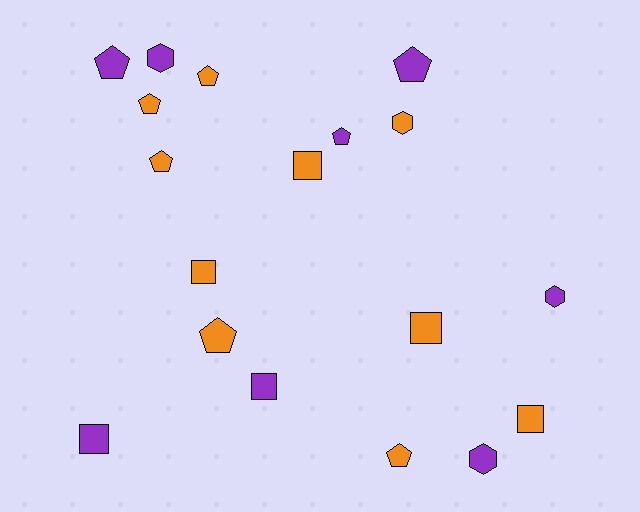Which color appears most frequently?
Orange, with 10 objects.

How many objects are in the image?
There are 18 objects.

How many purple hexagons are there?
There are 3 purple hexagons.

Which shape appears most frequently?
Pentagon, with 8 objects.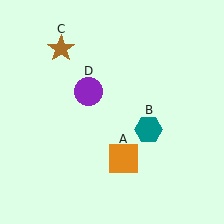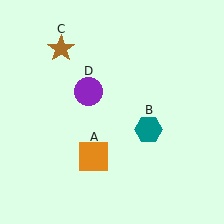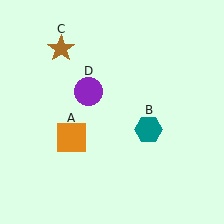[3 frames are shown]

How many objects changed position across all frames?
1 object changed position: orange square (object A).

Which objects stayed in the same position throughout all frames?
Teal hexagon (object B) and brown star (object C) and purple circle (object D) remained stationary.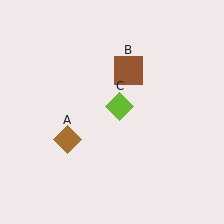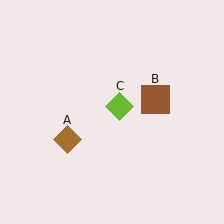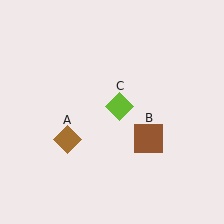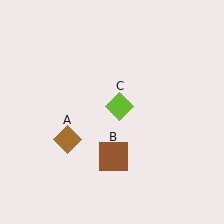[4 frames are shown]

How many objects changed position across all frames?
1 object changed position: brown square (object B).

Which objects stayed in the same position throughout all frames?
Brown diamond (object A) and lime diamond (object C) remained stationary.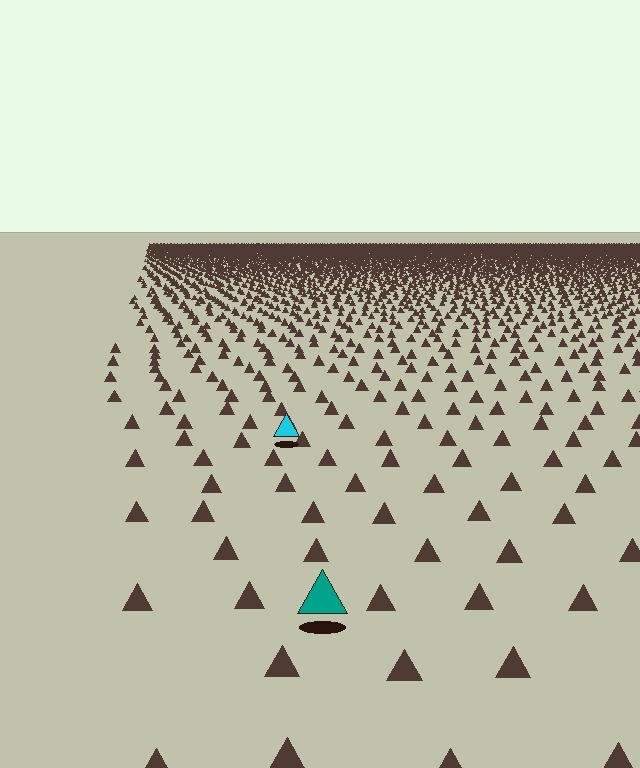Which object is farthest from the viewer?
The cyan triangle is farthest from the viewer. It appears smaller and the ground texture around it is denser.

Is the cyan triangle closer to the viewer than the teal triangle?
No. The teal triangle is closer — you can tell from the texture gradient: the ground texture is coarser near it.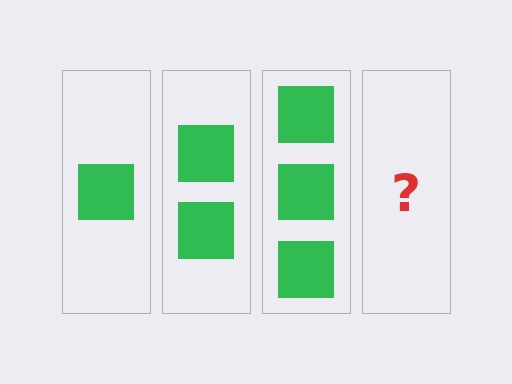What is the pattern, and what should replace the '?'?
The pattern is that each step adds one more square. The '?' should be 4 squares.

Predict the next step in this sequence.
The next step is 4 squares.